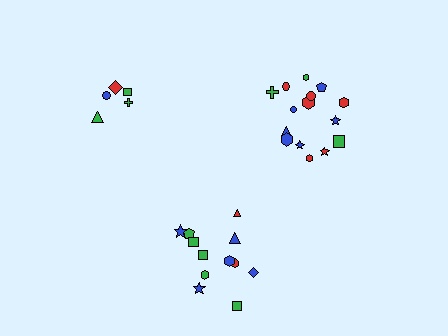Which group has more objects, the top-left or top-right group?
The top-right group.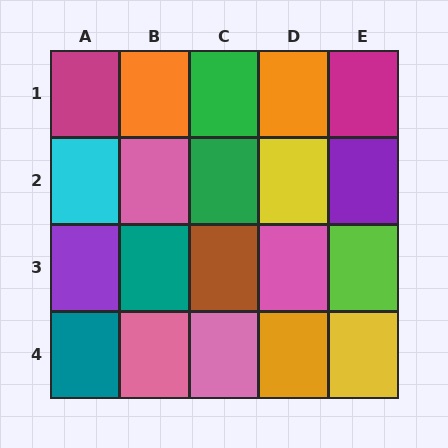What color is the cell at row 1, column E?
Magenta.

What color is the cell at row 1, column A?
Magenta.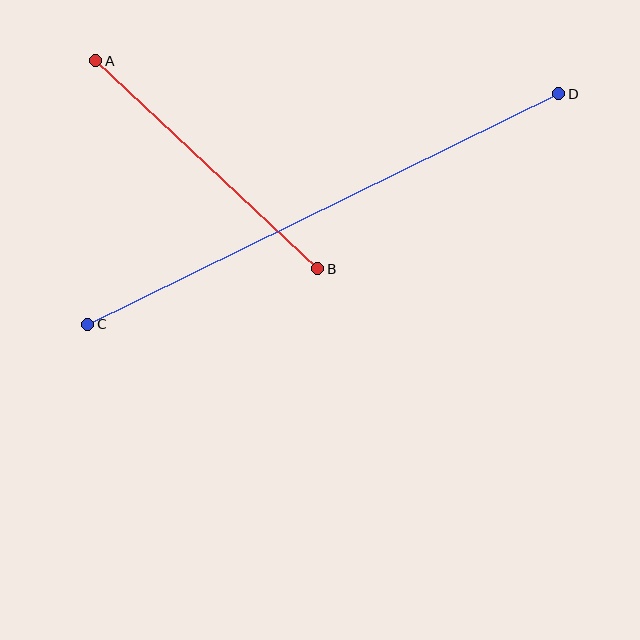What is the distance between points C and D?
The distance is approximately 525 pixels.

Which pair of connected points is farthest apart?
Points C and D are farthest apart.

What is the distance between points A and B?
The distance is approximately 304 pixels.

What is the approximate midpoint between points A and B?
The midpoint is at approximately (207, 165) pixels.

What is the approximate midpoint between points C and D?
The midpoint is at approximately (323, 209) pixels.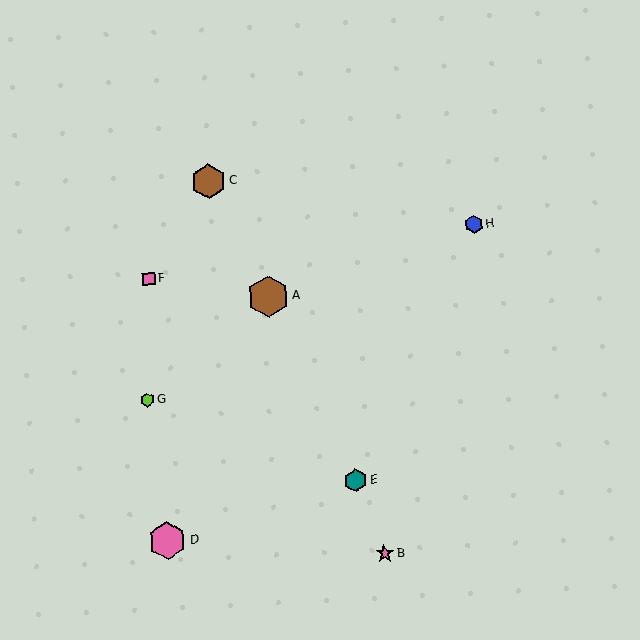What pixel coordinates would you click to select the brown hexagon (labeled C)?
Click at (209, 181) to select the brown hexagon C.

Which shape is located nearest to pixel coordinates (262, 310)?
The brown hexagon (labeled A) at (268, 297) is nearest to that location.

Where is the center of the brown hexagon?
The center of the brown hexagon is at (268, 297).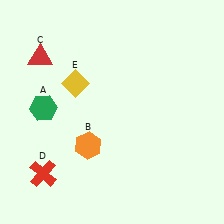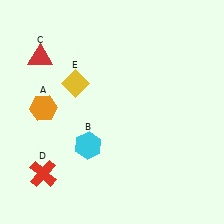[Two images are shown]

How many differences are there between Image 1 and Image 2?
There are 2 differences between the two images.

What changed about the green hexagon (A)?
In Image 1, A is green. In Image 2, it changed to orange.